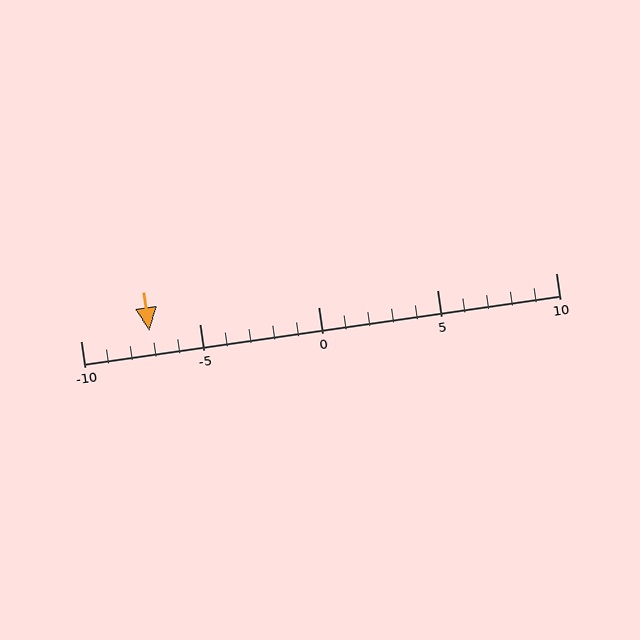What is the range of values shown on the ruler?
The ruler shows values from -10 to 10.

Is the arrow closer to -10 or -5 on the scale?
The arrow is closer to -5.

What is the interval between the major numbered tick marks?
The major tick marks are spaced 5 units apart.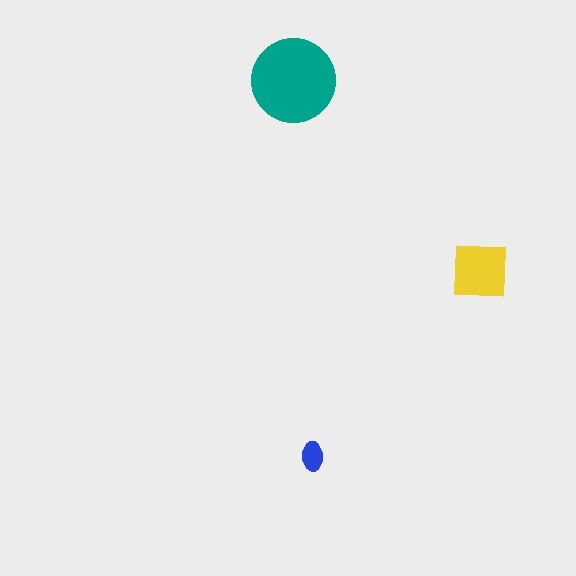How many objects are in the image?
There are 3 objects in the image.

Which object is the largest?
The teal circle.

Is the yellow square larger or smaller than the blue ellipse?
Larger.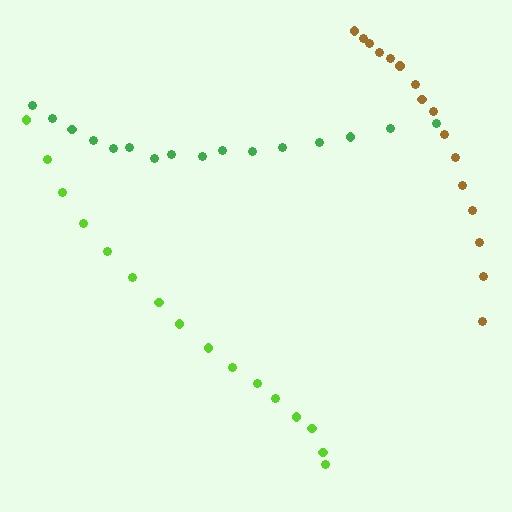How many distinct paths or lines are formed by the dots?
There are 3 distinct paths.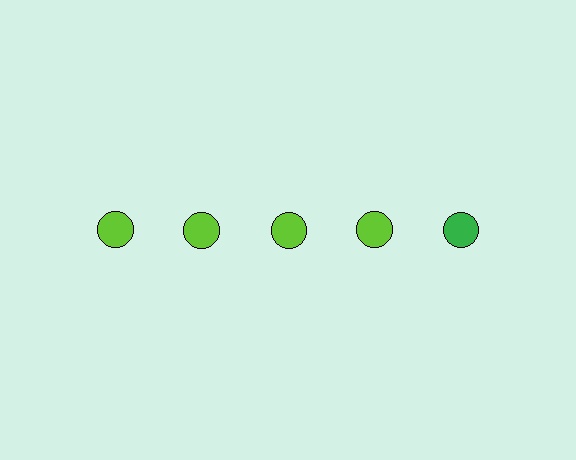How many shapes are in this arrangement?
There are 5 shapes arranged in a grid pattern.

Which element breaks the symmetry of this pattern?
The green circle in the top row, rightmost column breaks the symmetry. All other shapes are lime circles.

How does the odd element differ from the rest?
It has a different color: green instead of lime.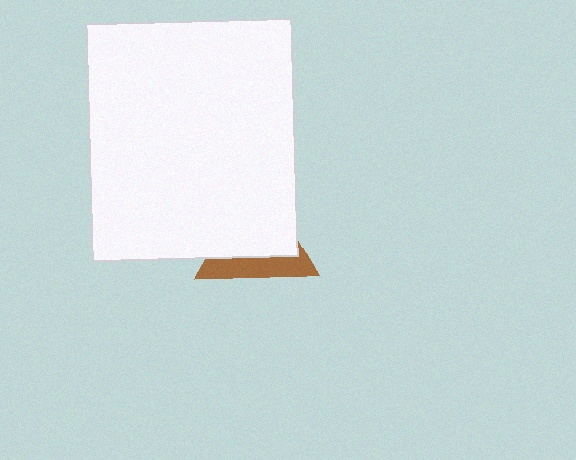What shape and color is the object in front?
The object in front is a white rectangle.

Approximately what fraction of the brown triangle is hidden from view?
Roughly 66% of the brown triangle is hidden behind the white rectangle.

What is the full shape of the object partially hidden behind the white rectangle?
The partially hidden object is a brown triangle.